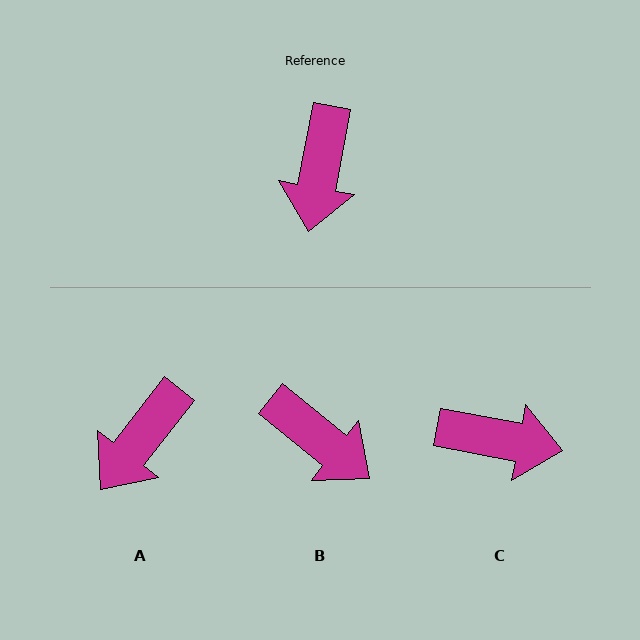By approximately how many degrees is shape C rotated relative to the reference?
Approximately 90 degrees counter-clockwise.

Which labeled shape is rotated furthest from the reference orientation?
C, about 90 degrees away.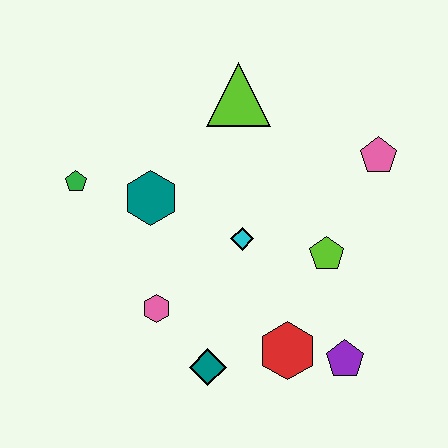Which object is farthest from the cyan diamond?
The green pentagon is farthest from the cyan diamond.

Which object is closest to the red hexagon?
The purple pentagon is closest to the red hexagon.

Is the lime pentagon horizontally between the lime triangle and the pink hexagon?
No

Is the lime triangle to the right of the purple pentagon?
No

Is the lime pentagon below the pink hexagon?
No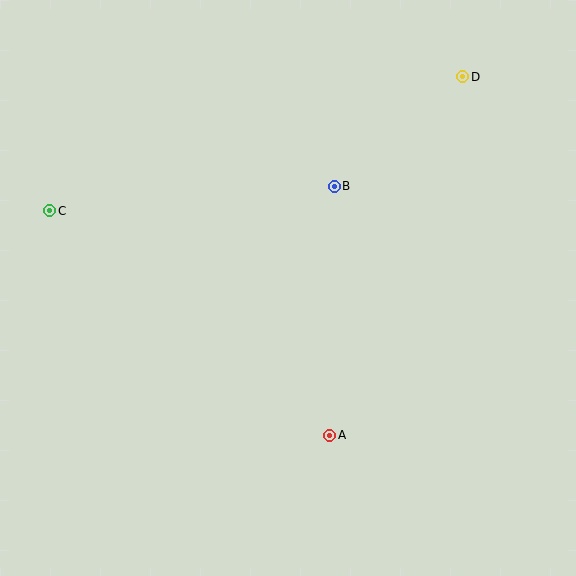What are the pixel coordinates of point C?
Point C is at (50, 211).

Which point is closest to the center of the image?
Point B at (334, 186) is closest to the center.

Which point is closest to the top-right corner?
Point D is closest to the top-right corner.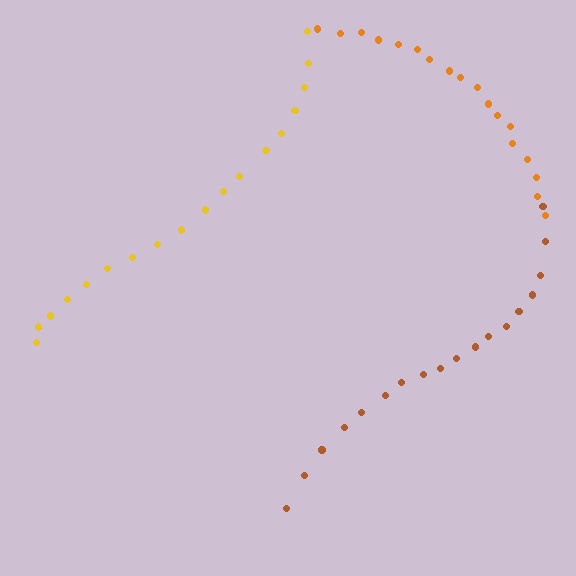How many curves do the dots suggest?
There are 3 distinct paths.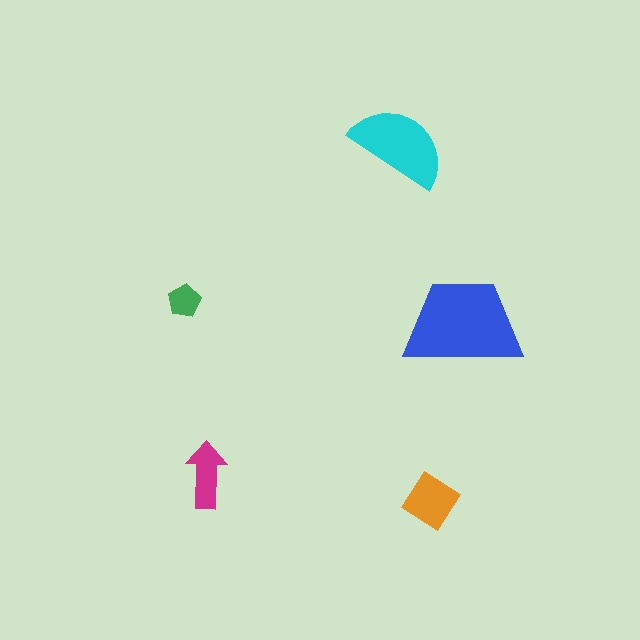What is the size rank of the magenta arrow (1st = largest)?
4th.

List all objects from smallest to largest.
The green pentagon, the magenta arrow, the orange diamond, the cyan semicircle, the blue trapezoid.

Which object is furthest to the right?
The blue trapezoid is rightmost.